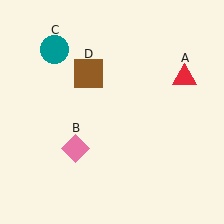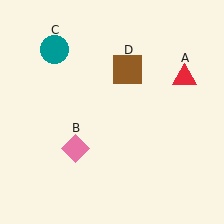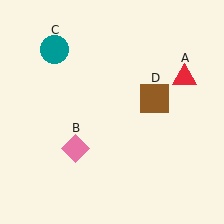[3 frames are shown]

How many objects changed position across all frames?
1 object changed position: brown square (object D).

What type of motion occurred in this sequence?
The brown square (object D) rotated clockwise around the center of the scene.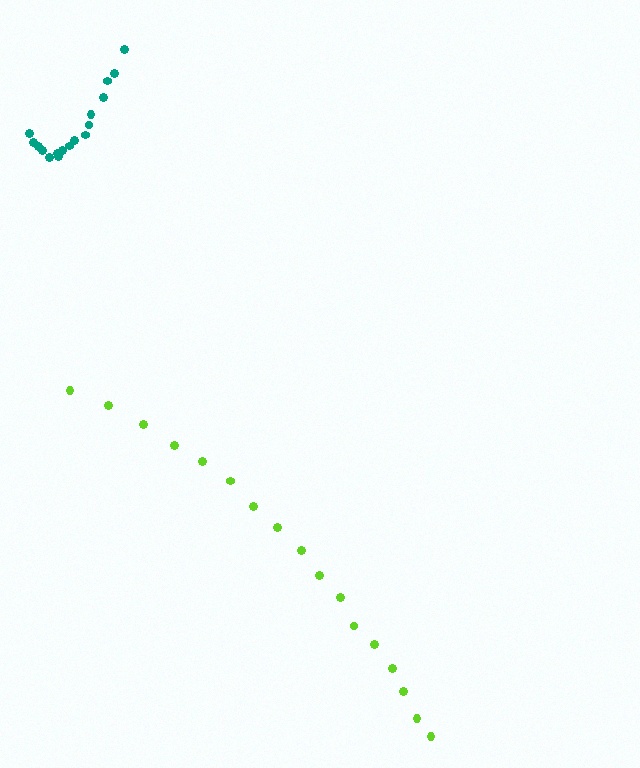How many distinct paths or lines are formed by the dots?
There are 2 distinct paths.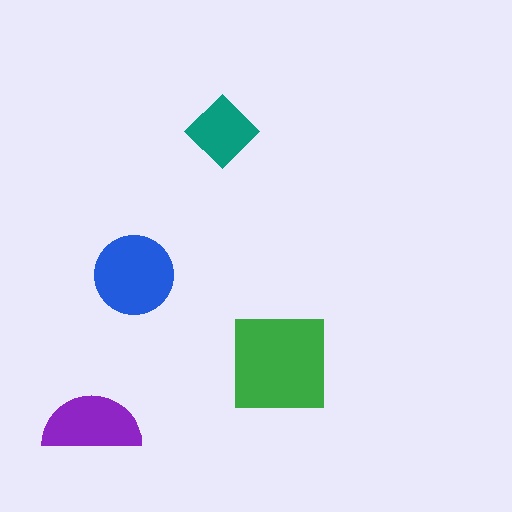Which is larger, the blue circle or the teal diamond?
The blue circle.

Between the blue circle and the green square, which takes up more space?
The green square.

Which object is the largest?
The green square.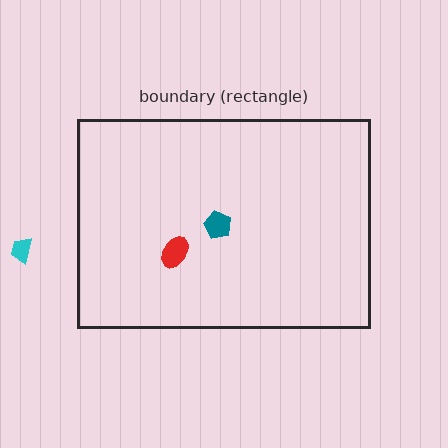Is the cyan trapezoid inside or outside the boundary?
Outside.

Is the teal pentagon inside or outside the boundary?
Inside.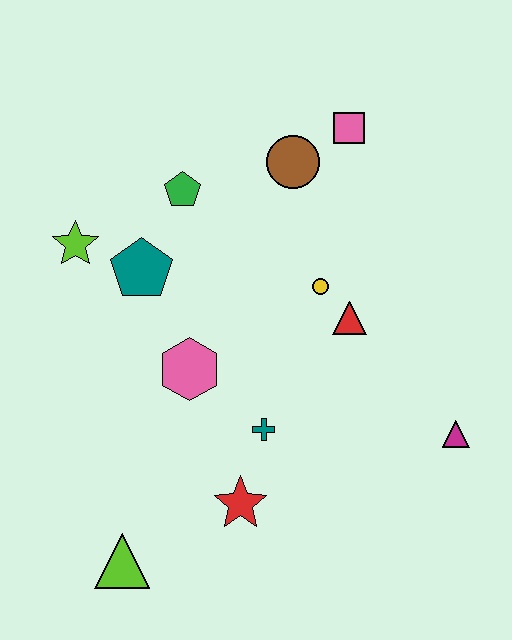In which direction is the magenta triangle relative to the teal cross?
The magenta triangle is to the right of the teal cross.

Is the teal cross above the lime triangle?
Yes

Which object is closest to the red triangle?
The yellow circle is closest to the red triangle.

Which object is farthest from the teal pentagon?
The magenta triangle is farthest from the teal pentagon.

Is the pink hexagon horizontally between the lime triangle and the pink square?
Yes